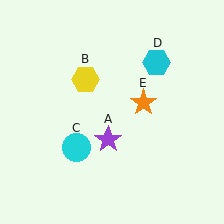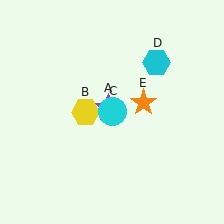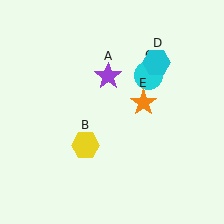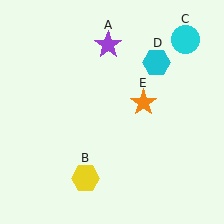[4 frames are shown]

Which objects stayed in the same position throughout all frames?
Cyan hexagon (object D) and orange star (object E) remained stationary.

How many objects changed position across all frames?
3 objects changed position: purple star (object A), yellow hexagon (object B), cyan circle (object C).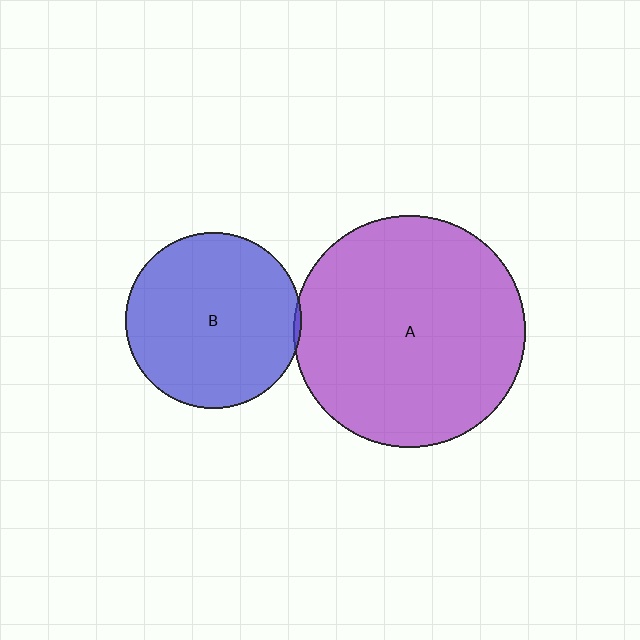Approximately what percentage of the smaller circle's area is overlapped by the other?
Approximately 5%.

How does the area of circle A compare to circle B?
Approximately 1.7 times.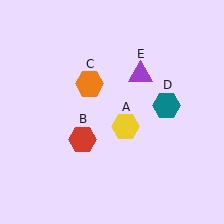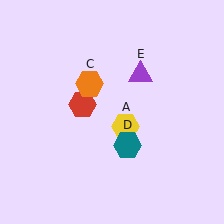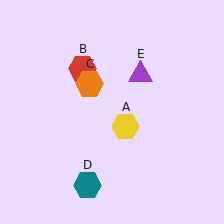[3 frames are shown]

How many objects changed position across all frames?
2 objects changed position: red hexagon (object B), teal hexagon (object D).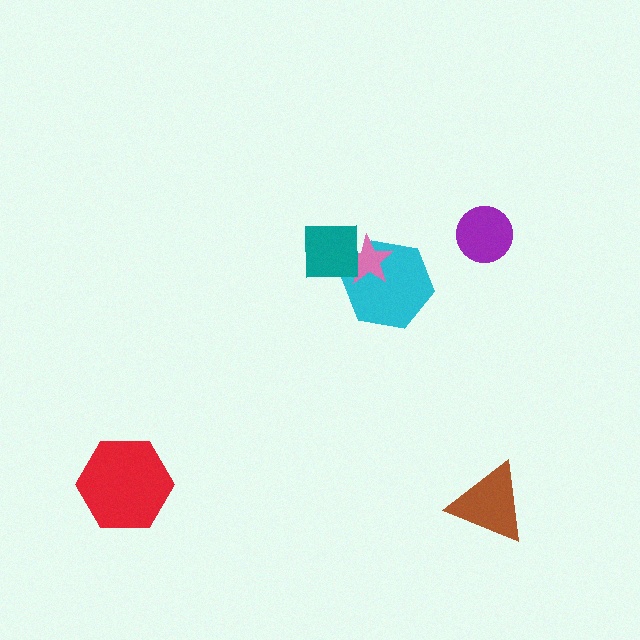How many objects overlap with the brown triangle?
0 objects overlap with the brown triangle.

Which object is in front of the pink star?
The teal square is in front of the pink star.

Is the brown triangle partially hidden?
No, no other shape covers it.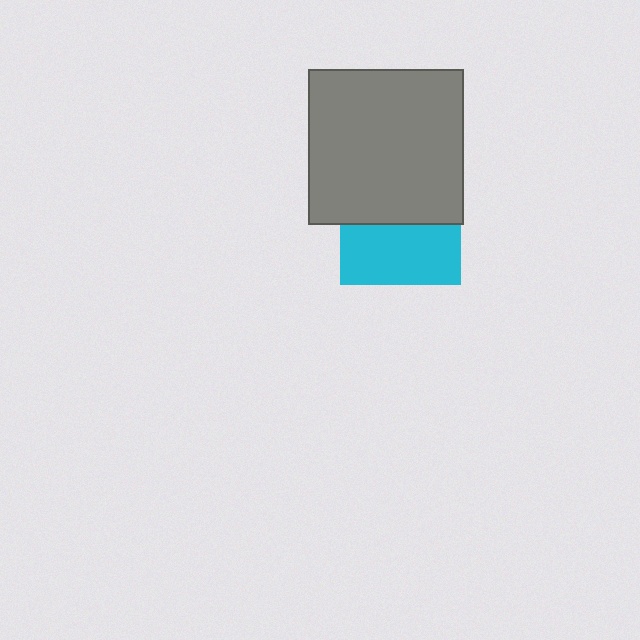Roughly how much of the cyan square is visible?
About half of it is visible (roughly 49%).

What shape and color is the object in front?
The object in front is a gray square.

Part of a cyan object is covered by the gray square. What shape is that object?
It is a square.